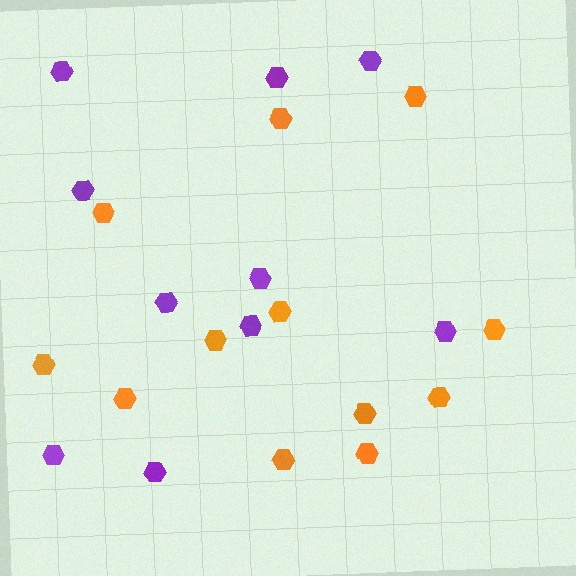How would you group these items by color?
There are 2 groups: one group of orange hexagons (12) and one group of purple hexagons (10).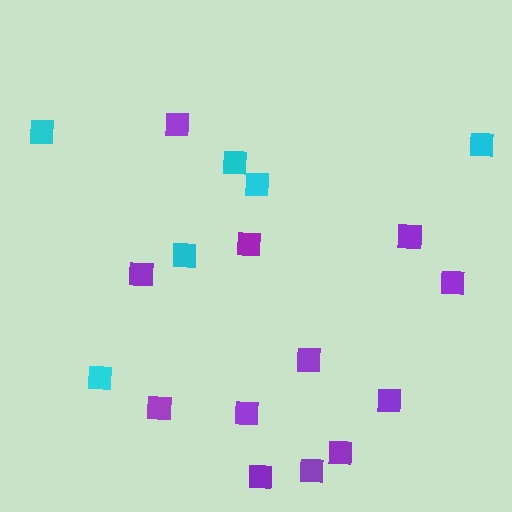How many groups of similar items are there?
There are 2 groups: one group of purple squares (12) and one group of cyan squares (6).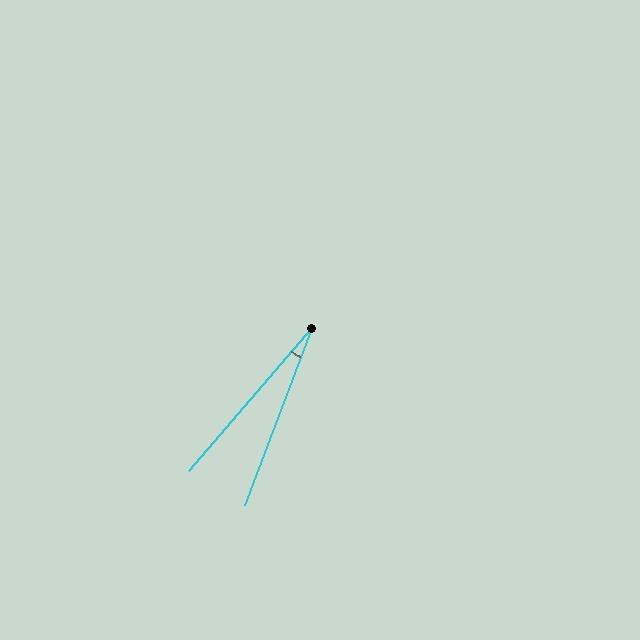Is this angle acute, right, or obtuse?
It is acute.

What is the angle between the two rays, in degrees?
Approximately 20 degrees.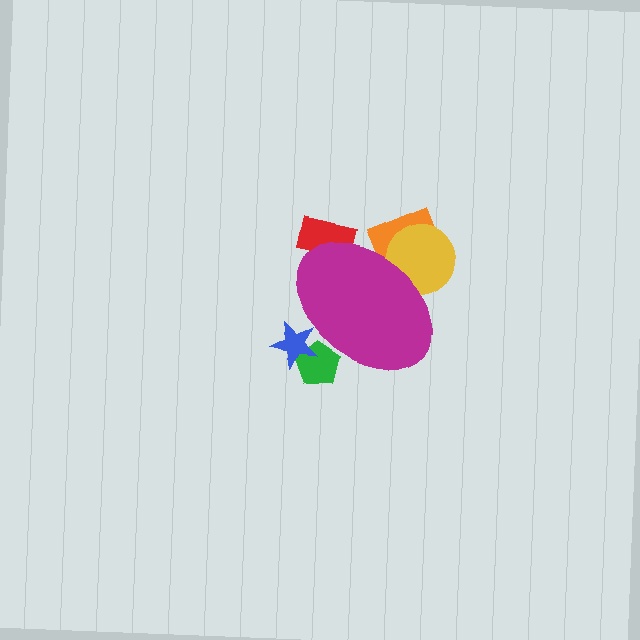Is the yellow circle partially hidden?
Yes, the yellow circle is partially hidden behind the magenta ellipse.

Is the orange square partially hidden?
Yes, the orange square is partially hidden behind the magenta ellipse.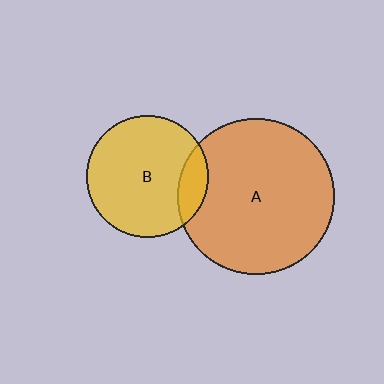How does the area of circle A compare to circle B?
Approximately 1.6 times.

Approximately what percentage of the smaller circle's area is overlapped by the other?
Approximately 15%.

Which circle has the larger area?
Circle A (orange).